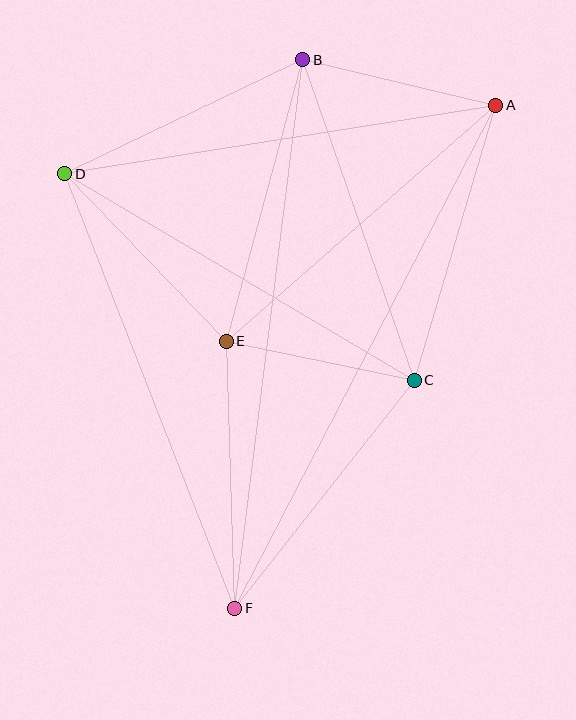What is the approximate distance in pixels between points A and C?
The distance between A and C is approximately 287 pixels.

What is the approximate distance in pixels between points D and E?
The distance between D and E is approximately 233 pixels.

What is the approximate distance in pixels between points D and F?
The distance between D and F is approximately 467 pixels.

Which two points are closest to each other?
Points C and E are closest to each other.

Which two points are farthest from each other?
Points A and F are farthest from each other.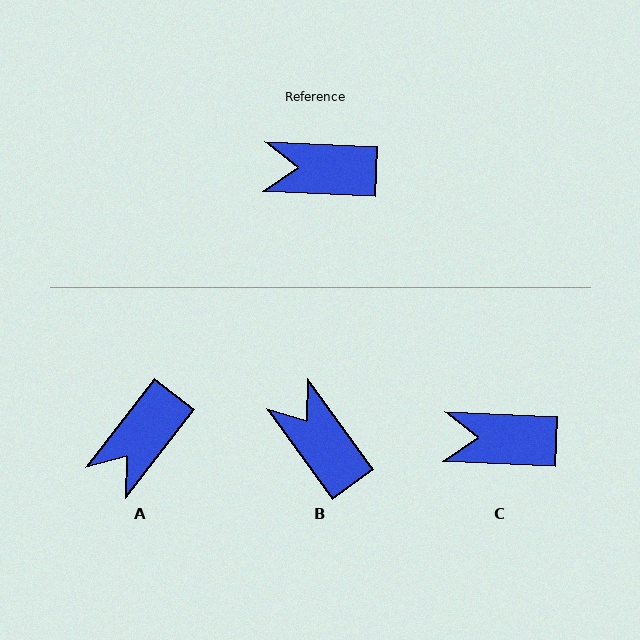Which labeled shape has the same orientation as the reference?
C.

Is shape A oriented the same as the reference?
No, it is off by about 55 degrees.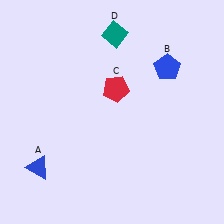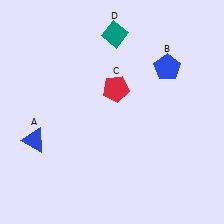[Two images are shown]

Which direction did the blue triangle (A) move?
The blue triangle (A) moved up.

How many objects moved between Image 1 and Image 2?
1 object moved between the two images.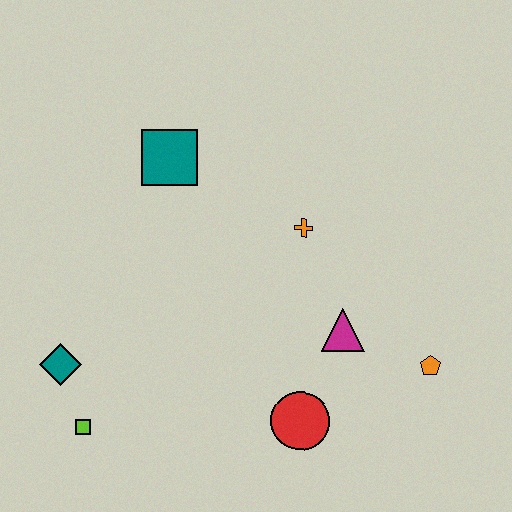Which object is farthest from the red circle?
The teal square is farthest from the red circle.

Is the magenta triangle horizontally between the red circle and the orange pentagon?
Yes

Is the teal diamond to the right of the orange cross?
No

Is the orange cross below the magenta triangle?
No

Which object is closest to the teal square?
The orange cross is closest to the teal square.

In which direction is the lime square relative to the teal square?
The lime square is below the teal square.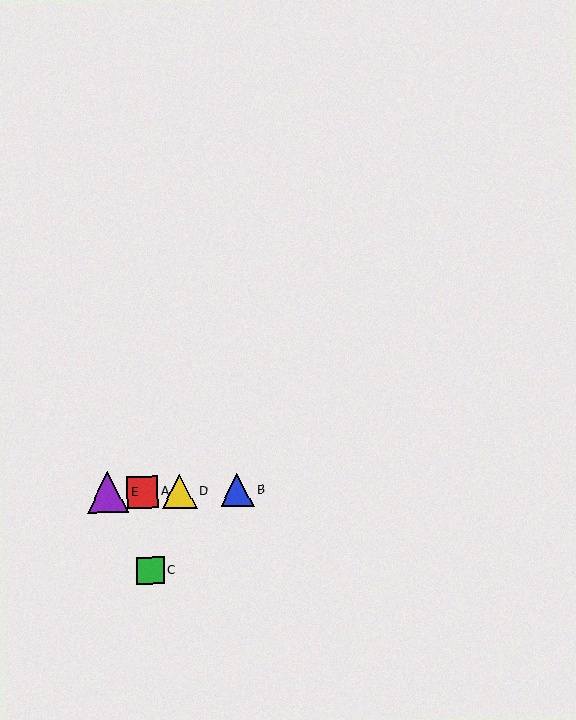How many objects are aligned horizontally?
4 objects (A, B, D, E) are aligned horizontally.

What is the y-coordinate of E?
Object E is at y≈493.